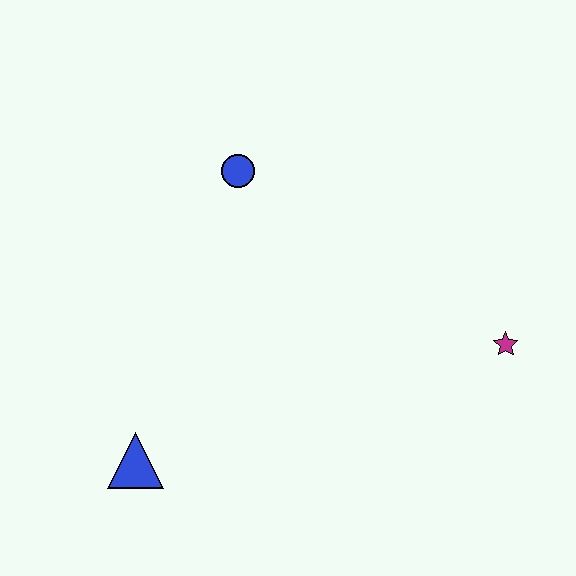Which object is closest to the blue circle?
The blue triangle is closest to the blue circle.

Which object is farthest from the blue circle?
The magenta star is farthest from the blue circle.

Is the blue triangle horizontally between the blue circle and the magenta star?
No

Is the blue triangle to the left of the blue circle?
Yes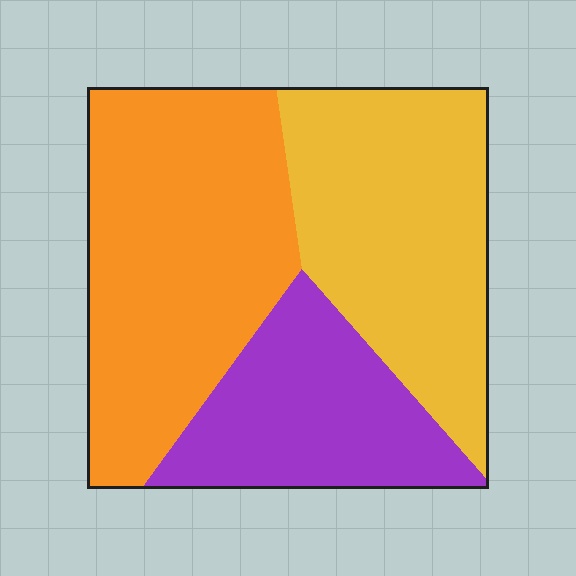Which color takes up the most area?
Orange, at roughly 40%.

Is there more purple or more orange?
Orange.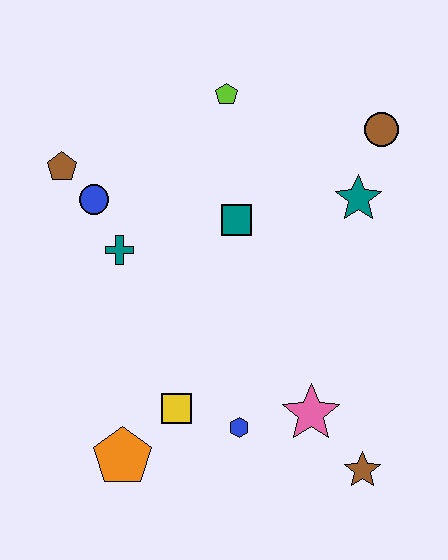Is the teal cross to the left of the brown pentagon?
No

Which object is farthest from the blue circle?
The brown star is farthest from the blue circle.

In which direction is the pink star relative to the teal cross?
The pink star is to the right of the teal cross.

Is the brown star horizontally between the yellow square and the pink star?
No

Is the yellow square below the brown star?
No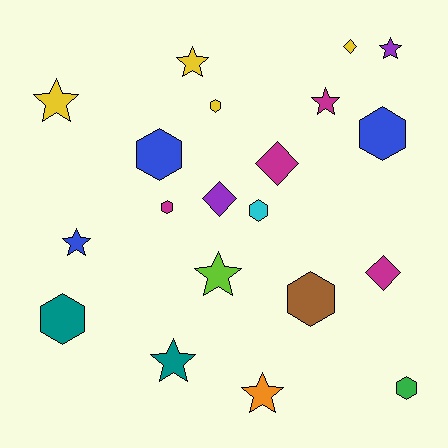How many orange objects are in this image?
There is 1 orange object.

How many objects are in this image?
There are 20 objects.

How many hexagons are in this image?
There are 8 hexagons.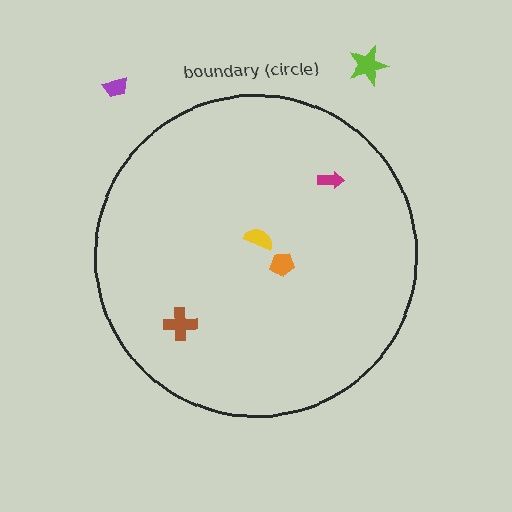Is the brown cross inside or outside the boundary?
Inside.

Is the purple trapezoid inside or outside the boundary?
Outside.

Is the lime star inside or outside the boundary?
Outside.